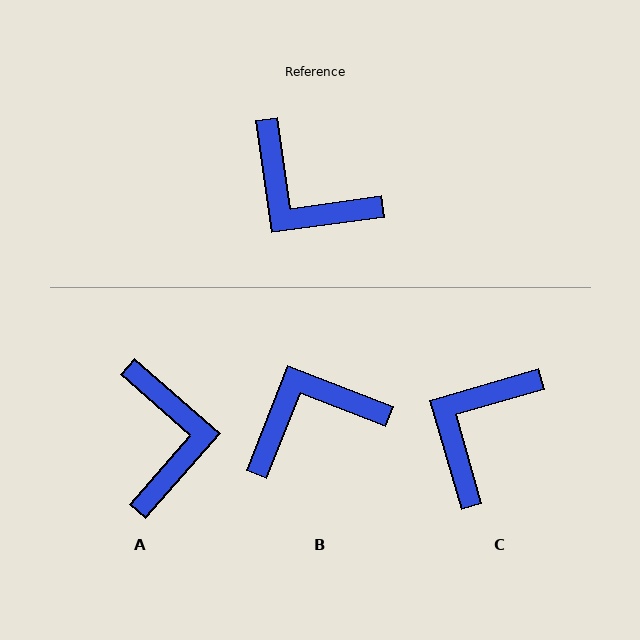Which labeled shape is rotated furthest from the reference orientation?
A, about 131 degrees away.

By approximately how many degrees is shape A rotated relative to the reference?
Approximately 131 degrees counter-clockwise.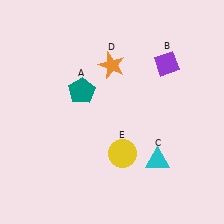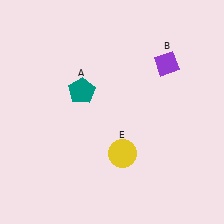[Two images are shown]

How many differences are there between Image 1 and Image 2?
There are 2 differences between the two images.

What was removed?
The cyan triangle (C), the orange star (D) were removed in Image 2.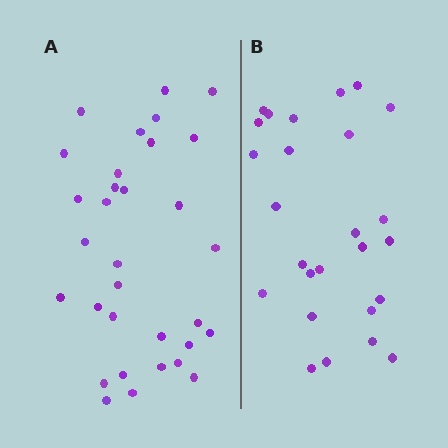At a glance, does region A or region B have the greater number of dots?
Region A (the left region) has more dots.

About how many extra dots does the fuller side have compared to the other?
Region A has about 6 more dots than region B.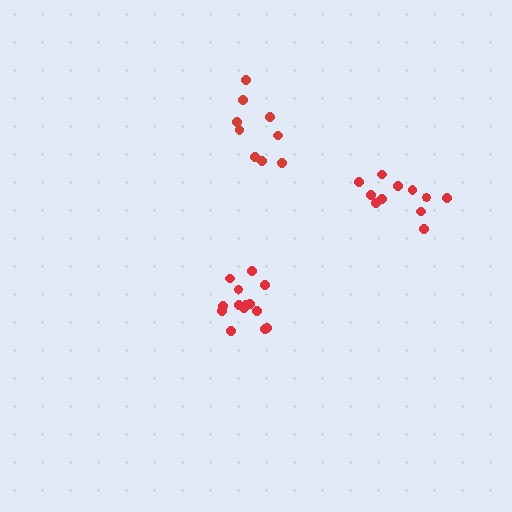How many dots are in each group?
Group 1: 14 dots, Group 2: 9 dots, Group 3: 11 dots (34 total).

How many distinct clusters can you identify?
There are 3 distinct clusters.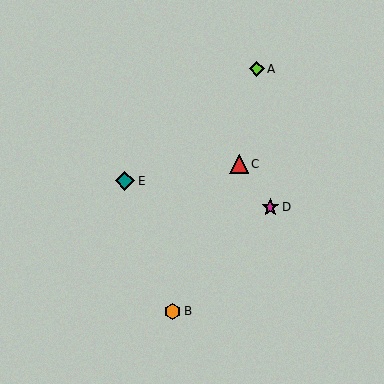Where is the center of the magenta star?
The center of the magenta star is at (270, 207).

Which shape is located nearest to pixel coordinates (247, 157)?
The red triangle (labeled C) at (239, 164) is nearest to that location.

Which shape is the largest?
The teal diamond (labeled E) is the largest.